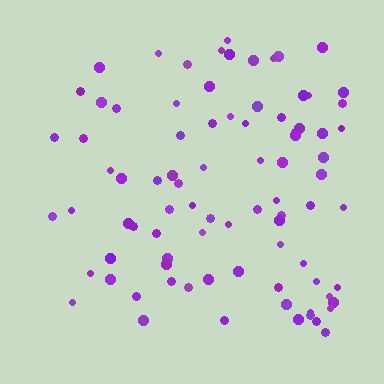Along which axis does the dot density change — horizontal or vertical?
Horizontal.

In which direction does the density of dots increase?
From left to right, with the right side densest.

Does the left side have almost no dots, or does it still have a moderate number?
Still a moderate number, just noticeably fewer than the right.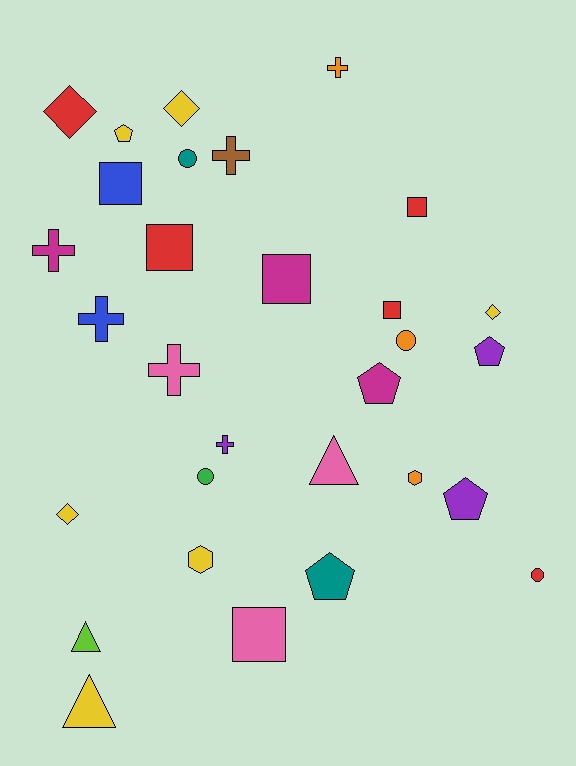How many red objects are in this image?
There are 5 red objects.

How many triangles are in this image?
There are 3 triangles.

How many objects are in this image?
There are 30 objects.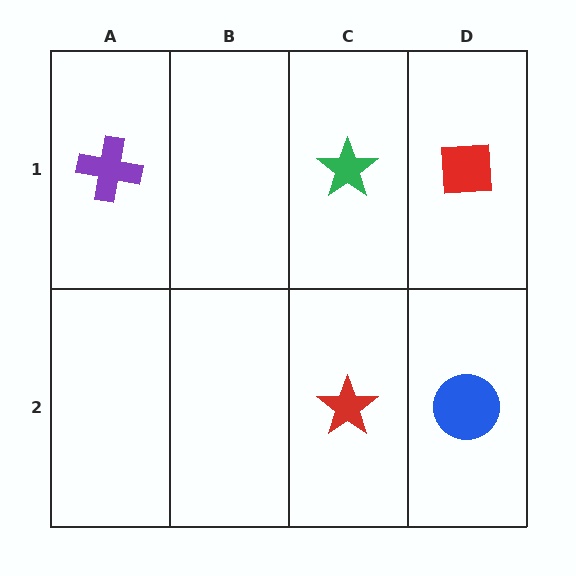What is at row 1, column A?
A purple cross.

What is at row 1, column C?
A green star.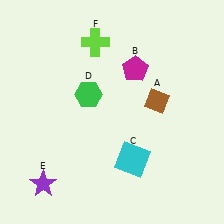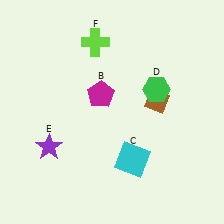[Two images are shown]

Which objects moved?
The objects that moved are: the magenta pentagon (B), the green hexagon (D), the purple star (E).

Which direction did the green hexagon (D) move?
The green hexagon (D) moved right.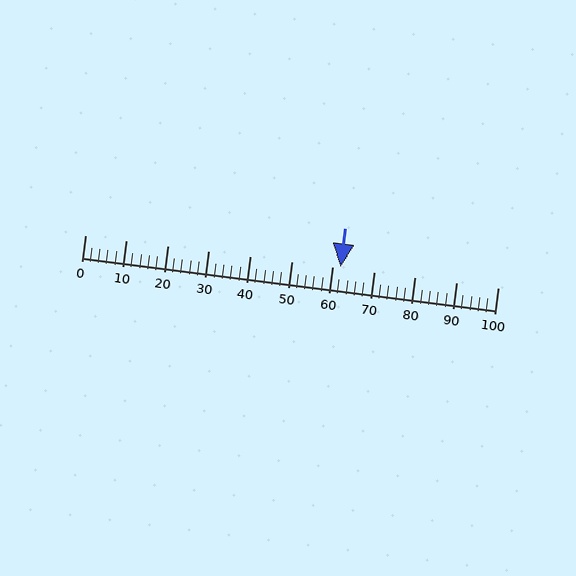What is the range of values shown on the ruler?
The ruler shows values from 0 to 100.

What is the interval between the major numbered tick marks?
The major tick marks are spaced 10 units apart.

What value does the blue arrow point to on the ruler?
The blue arrow points to approximately 62.